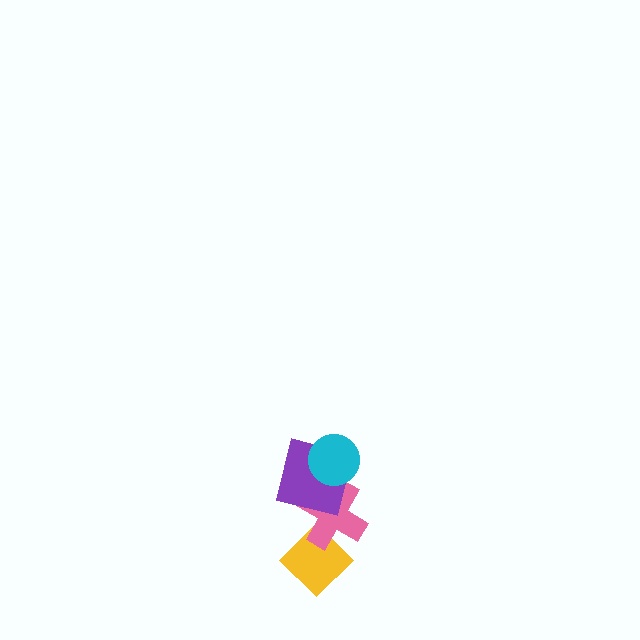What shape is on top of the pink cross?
The purple square is on top of the pink cross.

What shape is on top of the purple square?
The cyan circle is on top of the purple square.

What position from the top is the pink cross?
The pink cross is 3rd from the top.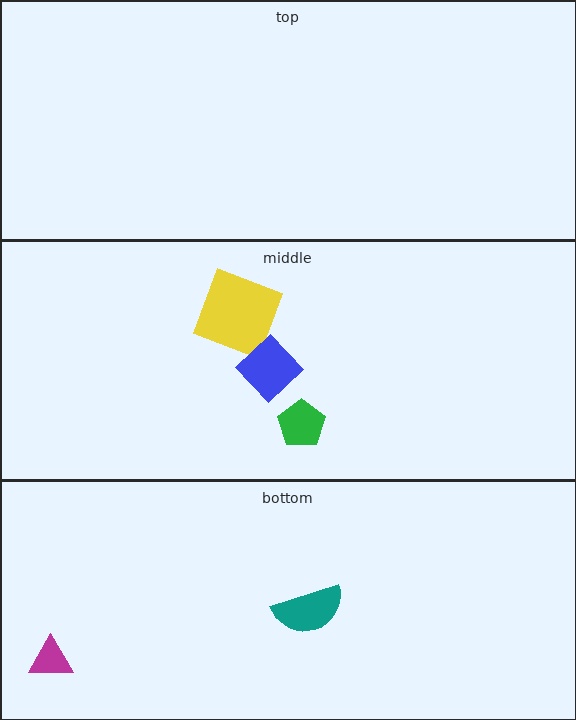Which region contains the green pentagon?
The middle region.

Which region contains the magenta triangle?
The bottom region.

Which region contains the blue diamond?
The middle region.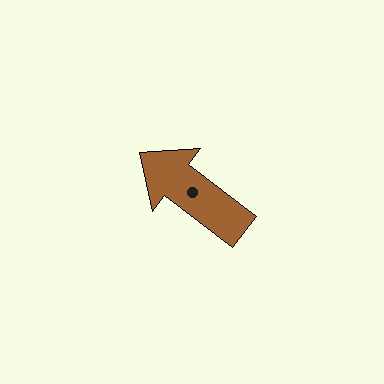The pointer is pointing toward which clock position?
Roughly 10 o'clock.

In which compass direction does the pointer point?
Northwest.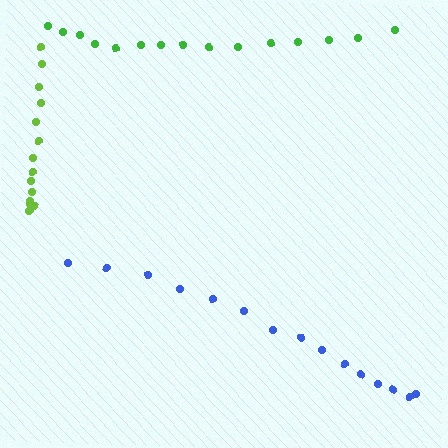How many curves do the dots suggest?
There are 3 distinct paths.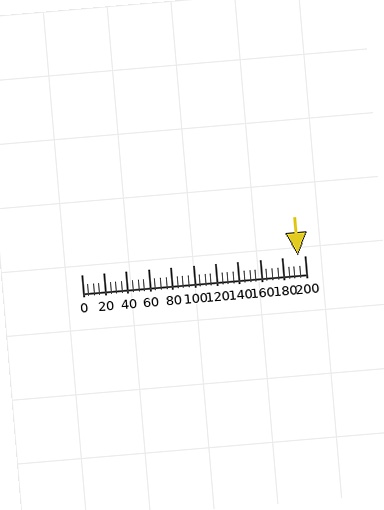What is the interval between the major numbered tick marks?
The major tick marks are spaced 20 units apart.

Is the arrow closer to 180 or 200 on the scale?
The arrow is closer to 200.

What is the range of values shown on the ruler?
The ruler shows values from 0 to 200.